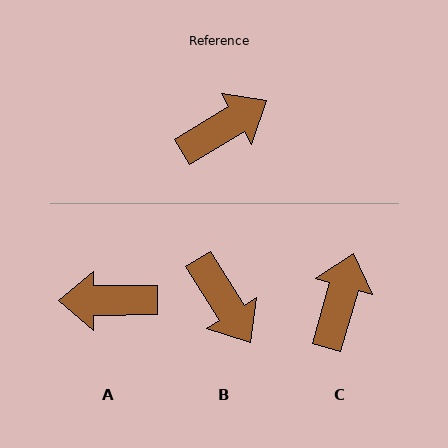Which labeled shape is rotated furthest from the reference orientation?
A, about 149 degrees away.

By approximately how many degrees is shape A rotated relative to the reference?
Approximately 149 degrees counter-clockwise.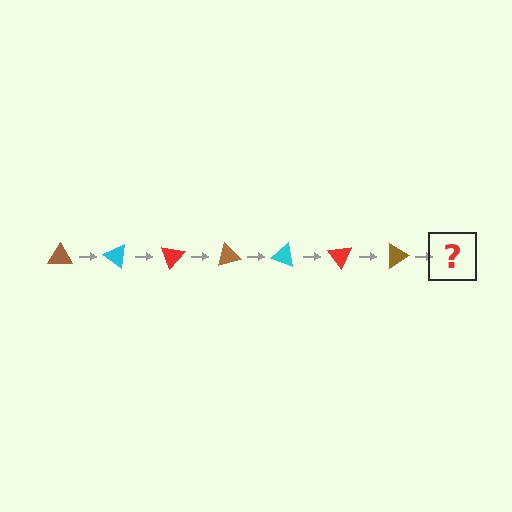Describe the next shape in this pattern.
It should be a cyan triangle, rotated 245 degrees from the start.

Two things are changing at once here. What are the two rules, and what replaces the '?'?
The two rules are that it rotates 35 degrees each step and the color cycles through brown, cyan, and red. The '?' should be a cyan triangle, rotated 245 degrees from the start.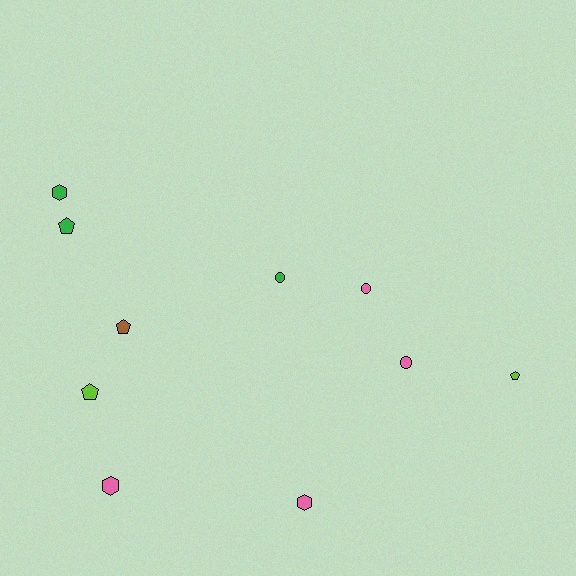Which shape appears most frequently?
Pentagon, with 4 objects.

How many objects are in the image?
There are 10 objects.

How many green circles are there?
There is 1 green circle.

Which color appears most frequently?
Pink, with 4 objects.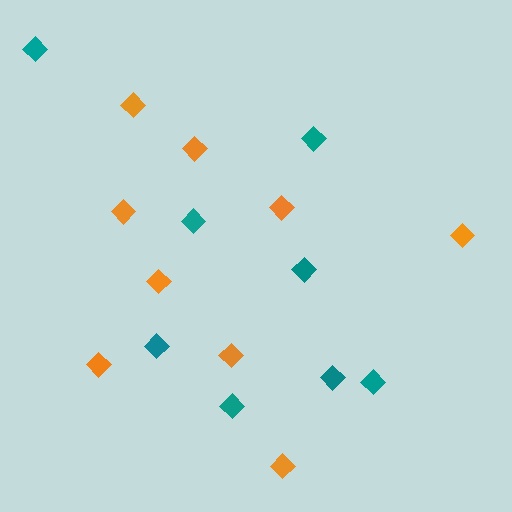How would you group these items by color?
There are 2 groups: one group of teal diamonds (8) and one group of orange diamonds (9).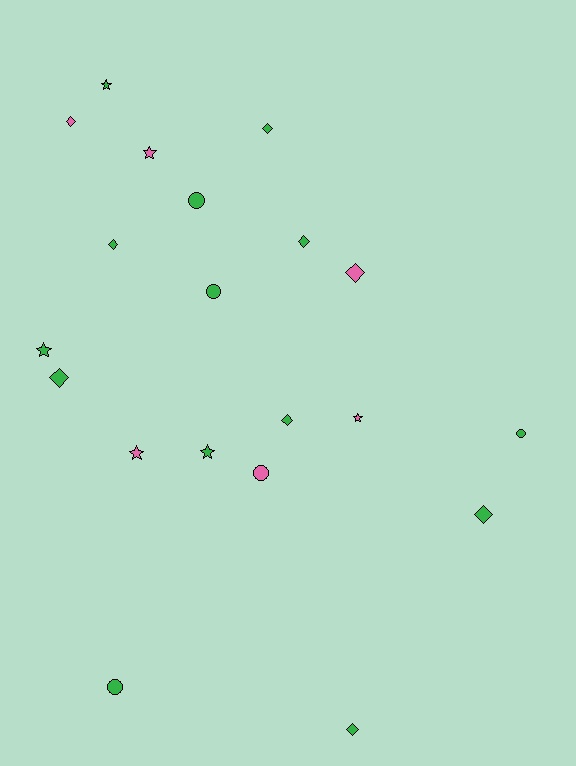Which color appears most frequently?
Green, with 14 objects.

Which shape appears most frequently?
Diamond, with 9 objects.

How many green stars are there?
There are 3 green stars.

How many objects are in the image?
There are 20 objects.